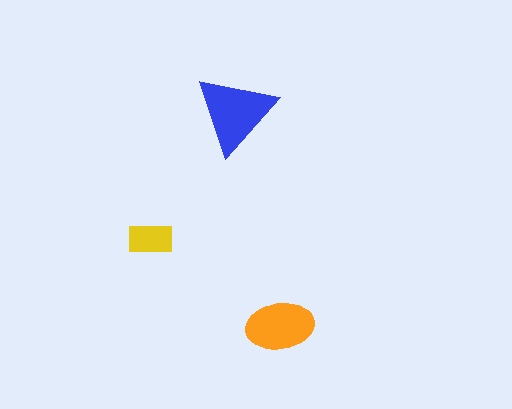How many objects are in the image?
There are 3 objects in the image.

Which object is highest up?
The blue triangle is topmost.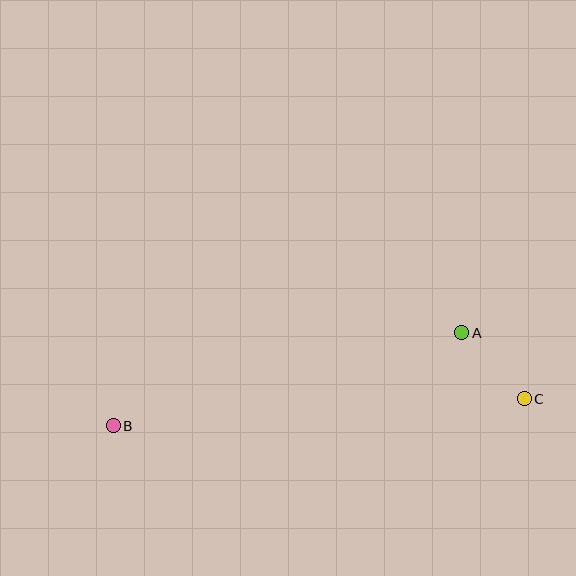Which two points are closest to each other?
Points A and C are closest to each other.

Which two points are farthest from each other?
Points B and C are farthest from each other.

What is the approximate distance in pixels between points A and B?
The distance between A and B is approximately 361 pixels.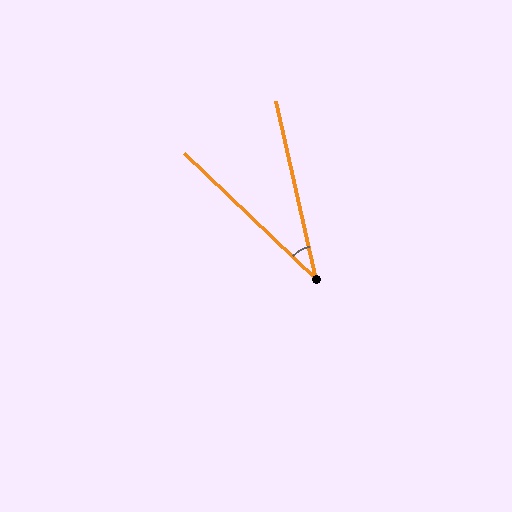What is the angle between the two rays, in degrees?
Approximately 33 degrees.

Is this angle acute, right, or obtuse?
It is acute.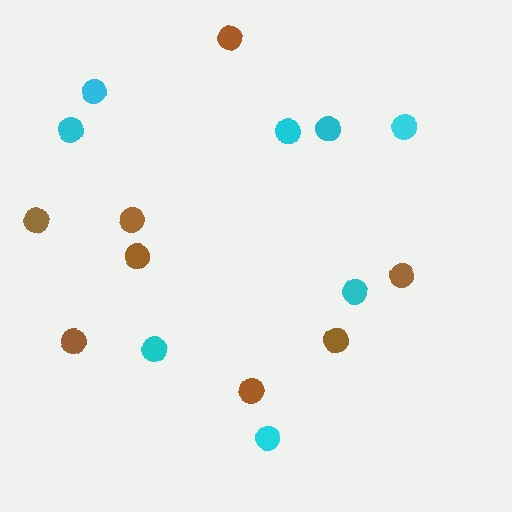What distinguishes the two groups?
There are 2 groups: one group of brown circles (8) and one group of cyan circles (8).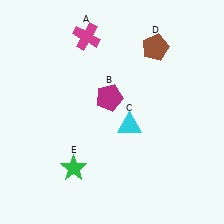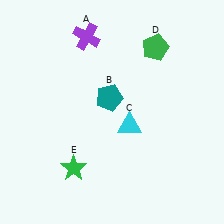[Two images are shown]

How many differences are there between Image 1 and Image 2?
There are 3 differences between the two images.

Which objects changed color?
A changed from magenta to purple. B changed from magenta to teal. D changed from brown to green.